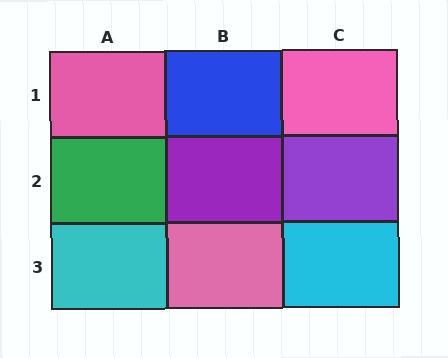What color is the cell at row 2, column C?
Purple.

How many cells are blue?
1 cell is blue.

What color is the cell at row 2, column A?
Green.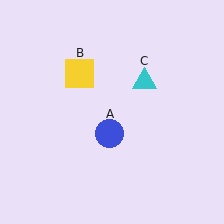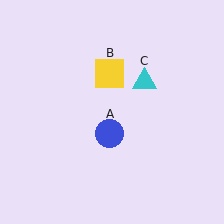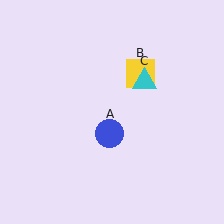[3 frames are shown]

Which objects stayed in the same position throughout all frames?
Blue circle (object A) and cyan triangle (object C) remained stationary.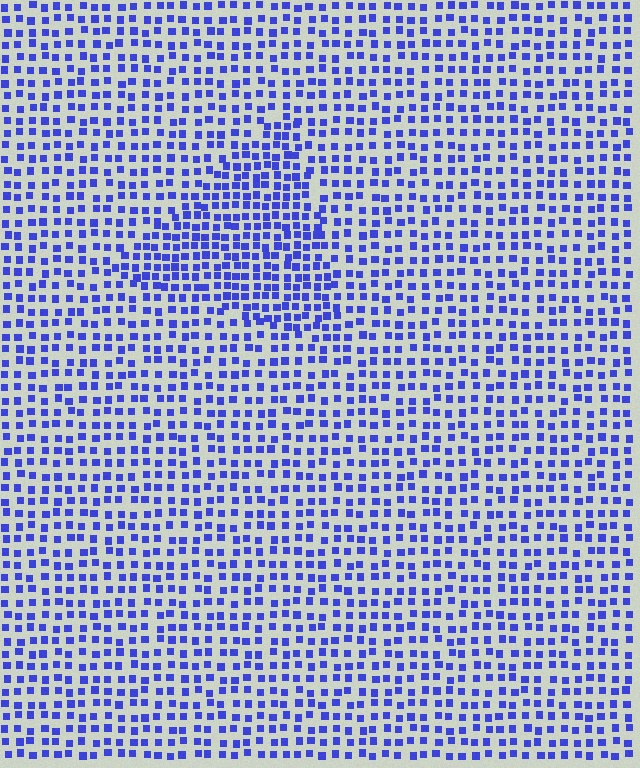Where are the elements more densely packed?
The elements are more densely packed inside the triangle boundary.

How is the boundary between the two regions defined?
The boundary is defined by a change in element density (approximately 1.6x ratio). All elements are the same color, size, and shape.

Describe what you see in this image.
The image contains small blue elements arranged at two different densities. A triangle-shaped region is visible where the elements are more densely packed than the surrounding area.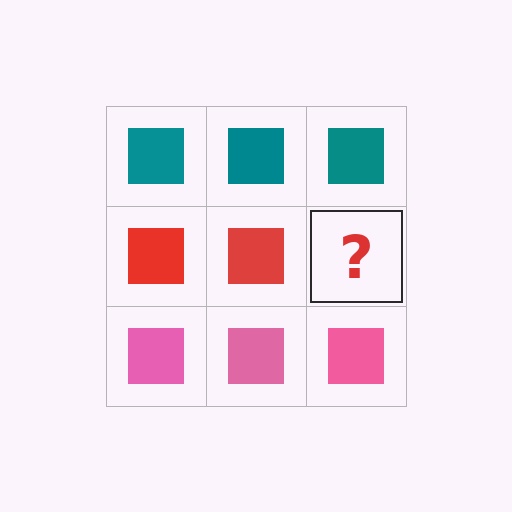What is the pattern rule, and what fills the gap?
The rule is that each row has a consistent color. The gap should be filled with a red square.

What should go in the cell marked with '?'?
The missing cell should contain a red square.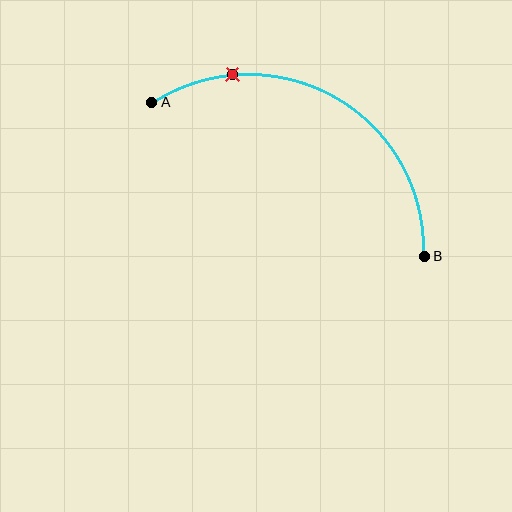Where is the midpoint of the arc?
The arc midpoint is the point on the curve farthest from the straight line joining A and B. It sits above that line.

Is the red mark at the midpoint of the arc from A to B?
No. The red mark lies on the arc but is closer to endpoint A. The arc midpoint would be at the point on the curve equidistant along the arc from both A and B.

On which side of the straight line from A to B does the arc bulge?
The arc bulges above the straight line connecting A and B.